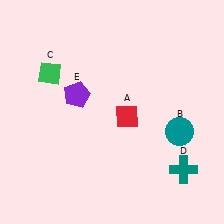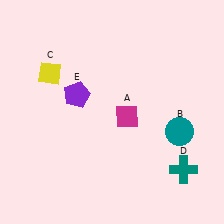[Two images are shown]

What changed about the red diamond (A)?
In Image 1, A is red. In Image 2, it changed to magenta.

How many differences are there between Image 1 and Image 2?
There are 2 differences between the two images.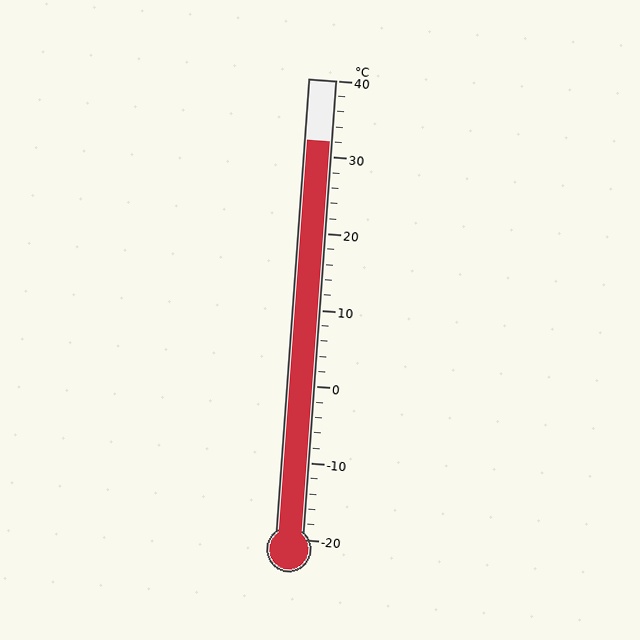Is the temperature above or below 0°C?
The temperature is above 0°C.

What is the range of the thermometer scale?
The thermometer scale ranges from -20°C to 40°C.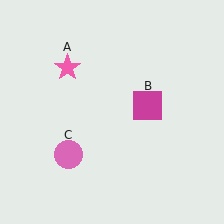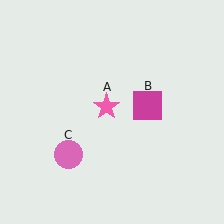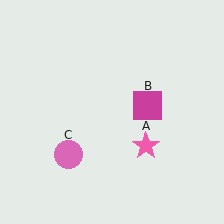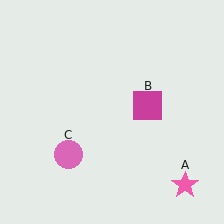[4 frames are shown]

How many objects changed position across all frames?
1 object changed position: pink star (object A).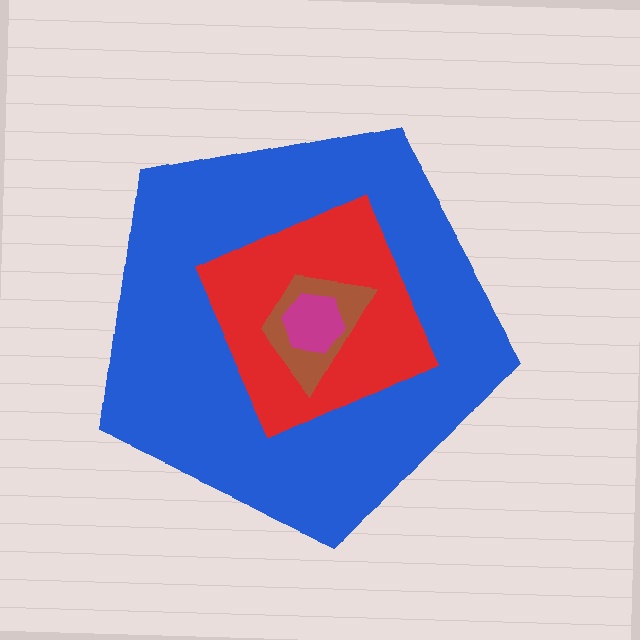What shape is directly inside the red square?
The brown trapezoid.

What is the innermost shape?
The magenta hexagon.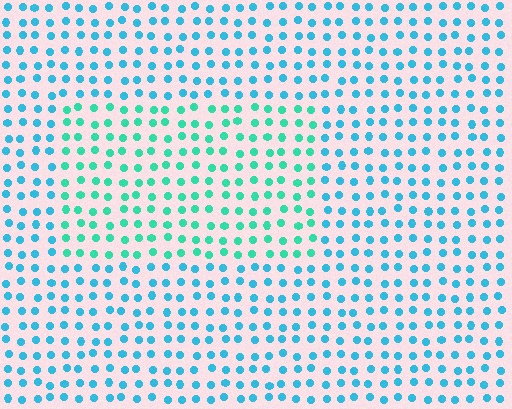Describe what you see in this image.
The image is filled with small cyan elements in a uniform arrangement. A rectangle-shaped region is visible where the elements are tinted to a slightly different hue, forming a subtle color boundary.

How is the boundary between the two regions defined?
The boundary is defined purely by a slight shift in hue (about 32 degrees). Spacing, size, and orientation are identical on both sides.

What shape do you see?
I see a rectangle.